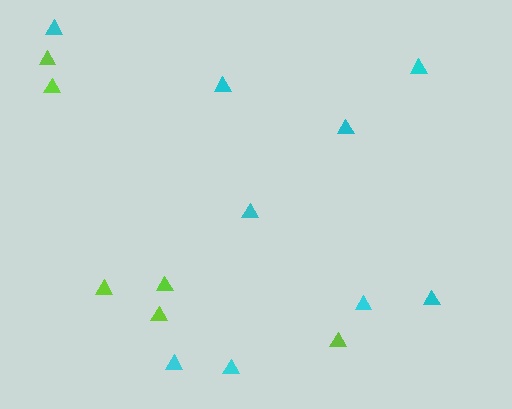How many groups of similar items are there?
There are 2 groups: one group of lime triangles (6) and one group of cyan triangles (9).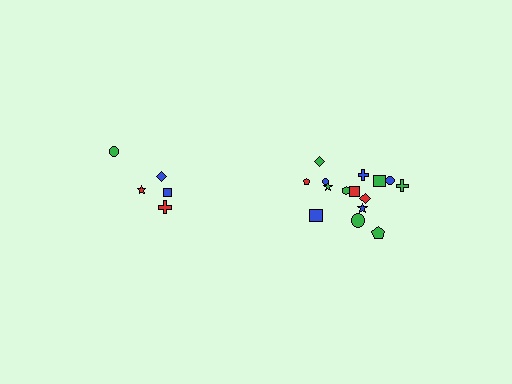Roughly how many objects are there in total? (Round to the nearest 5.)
Roughly 20 objects in total.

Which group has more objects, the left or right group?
The right group.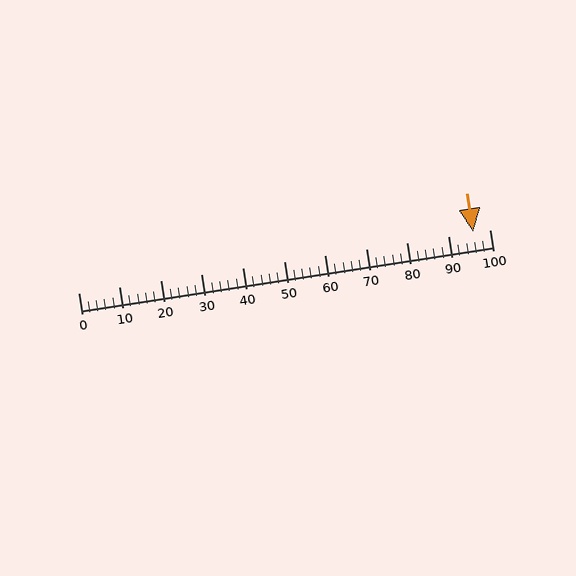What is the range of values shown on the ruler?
The ruler shows values from 0 to 100.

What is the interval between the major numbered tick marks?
The major tick marks are spaced 10 units apart.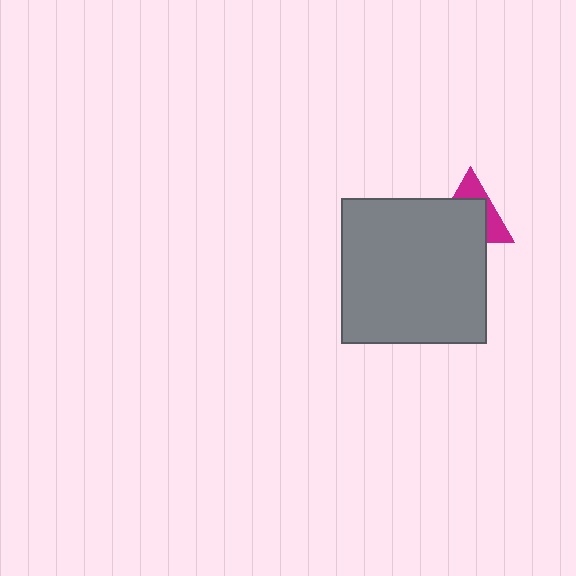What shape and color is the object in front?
The object in front is a gray square.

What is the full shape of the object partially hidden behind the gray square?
The partially hidden object is a magenta triangle.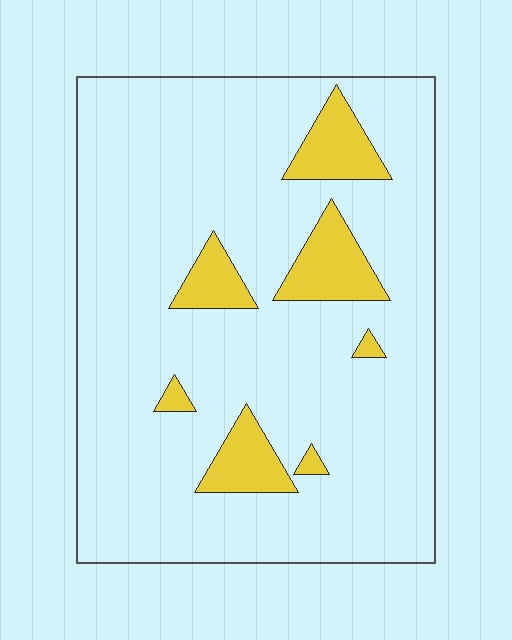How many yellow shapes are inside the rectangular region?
7.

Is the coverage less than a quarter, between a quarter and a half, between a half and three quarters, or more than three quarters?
Less than a quarter.